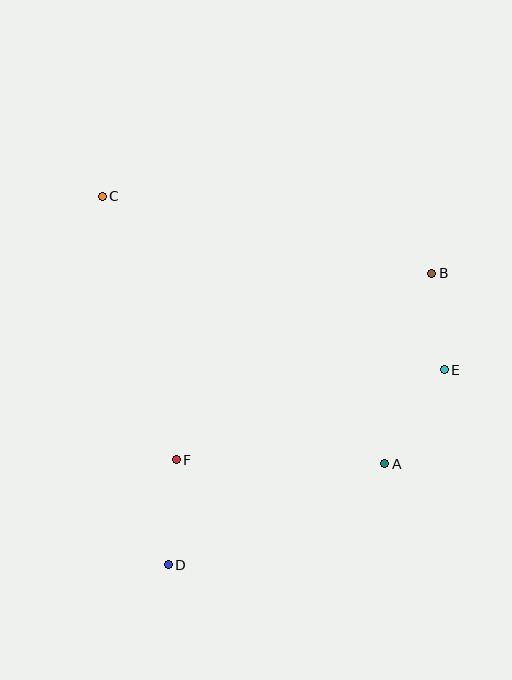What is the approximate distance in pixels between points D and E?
The distance between D and E is approximately 338 pixels.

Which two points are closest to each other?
Points B and E are closest to each other.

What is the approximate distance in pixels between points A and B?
The distance between A and B is approximately 196 pixels.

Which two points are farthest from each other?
Points B and D are farthest from each other.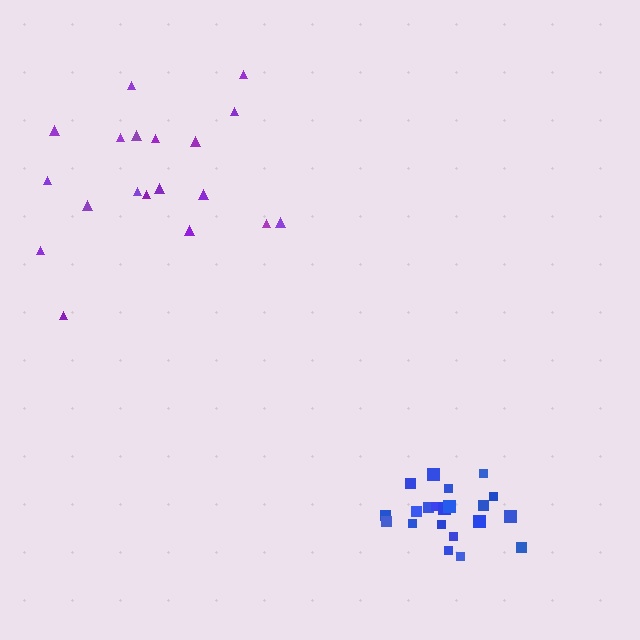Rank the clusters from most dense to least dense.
blue, purple.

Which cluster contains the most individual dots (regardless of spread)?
Blue (21).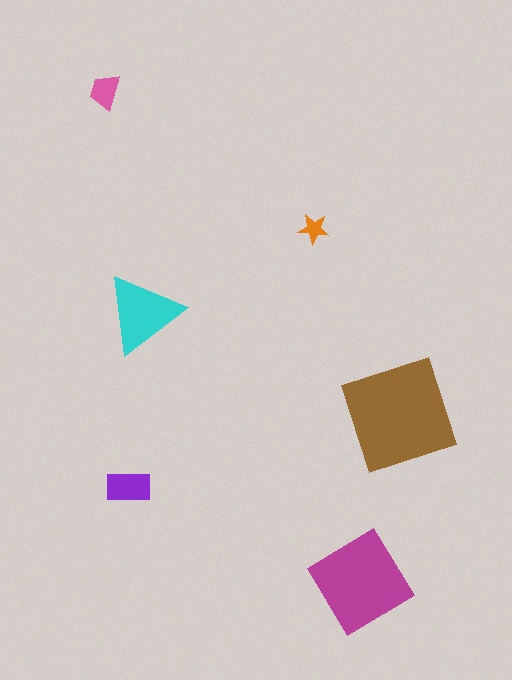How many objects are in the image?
There are 6 objects in the image.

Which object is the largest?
The brown square.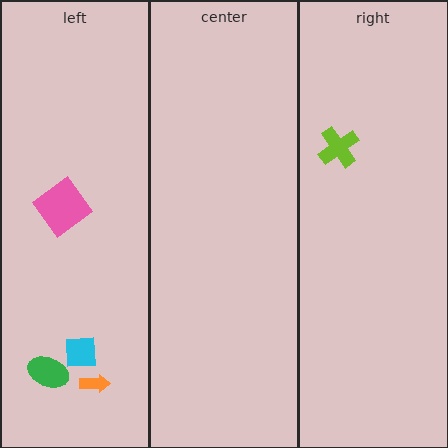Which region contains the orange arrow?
The left region.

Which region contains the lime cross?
The right region.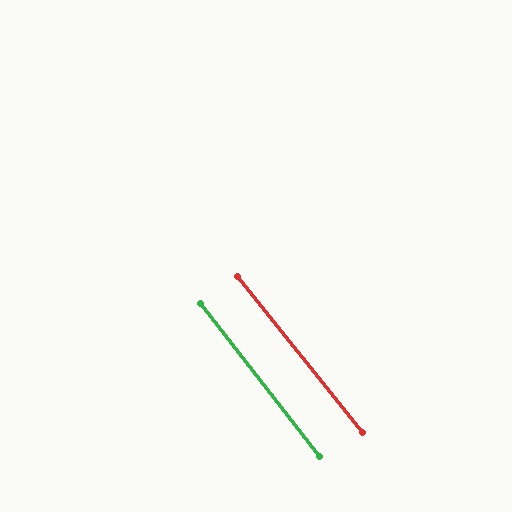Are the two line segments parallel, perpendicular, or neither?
Parallel — their directions differ by only 0.9°.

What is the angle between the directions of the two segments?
Approximately 1 degree.